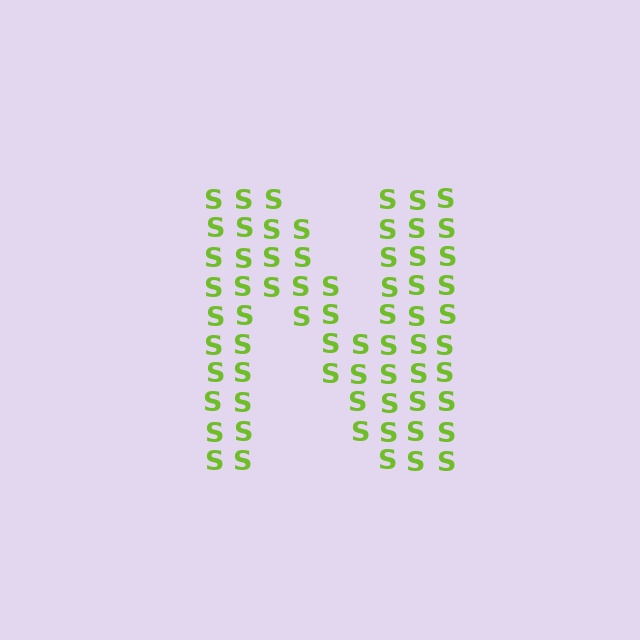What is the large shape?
The large shape is the letter N.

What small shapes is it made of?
It is made of small letter S's.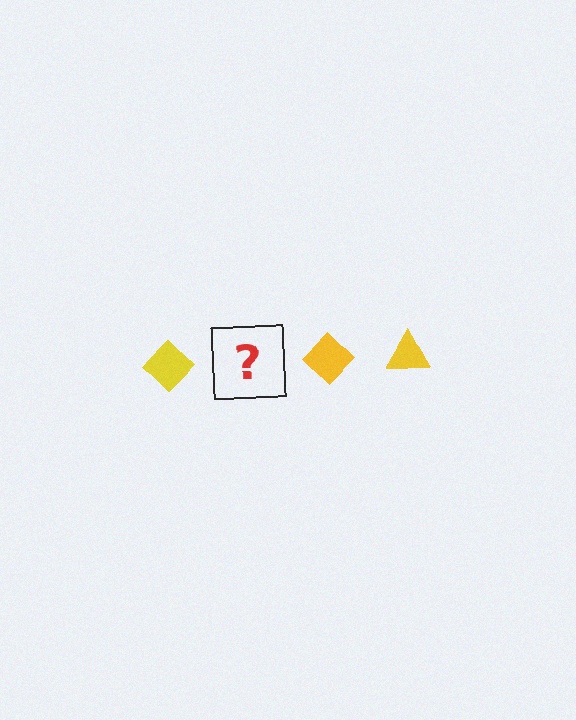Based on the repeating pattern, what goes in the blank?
The blank should be a yellow triangle.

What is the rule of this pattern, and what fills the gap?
The rule is that the pattern cycles through diamond, triangle shapes in yellow. The gap should be filled with a yellow triangle.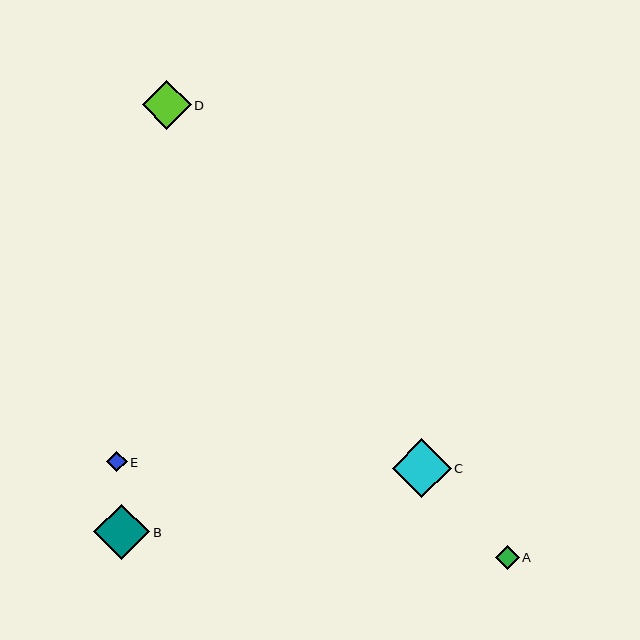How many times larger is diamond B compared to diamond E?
Diamond B is approximately 2.7 times the size of diamond E.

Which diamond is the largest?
Diamond C is the largest with a size of approximately 59 pixels.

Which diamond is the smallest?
Diamond E is the smallest with a size of approximately 20 pixels.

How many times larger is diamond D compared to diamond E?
Diamond D is approximately 2.4 times the size of diamond E.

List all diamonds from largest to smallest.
From largest to smallest: C, B, D, A, E.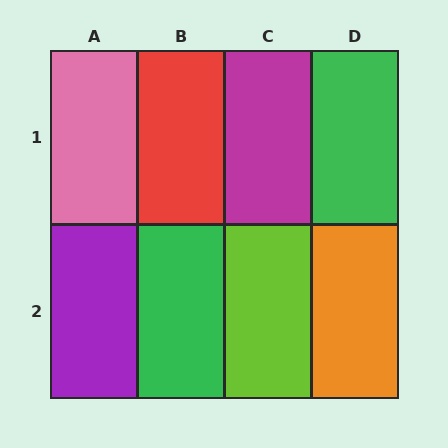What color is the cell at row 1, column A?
Pink.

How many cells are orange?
1 cell is orange.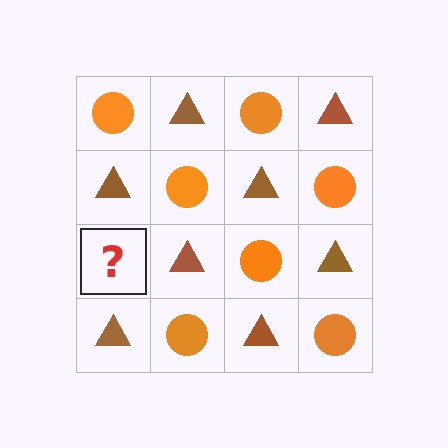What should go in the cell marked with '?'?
The missing cell should contain an orange circle.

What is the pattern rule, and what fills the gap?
The rule is that it alternates orange circle and brown triangle in a checkerboard pattern. The gap should be filled with an orange circle.